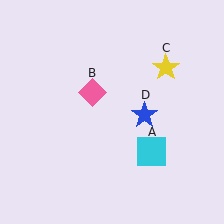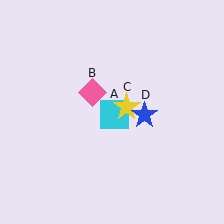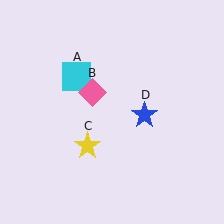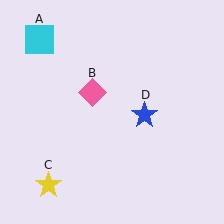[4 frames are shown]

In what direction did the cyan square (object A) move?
The cyan square (object A) moved up and to the left.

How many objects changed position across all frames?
2 objects changed position: cyan square (object A), yellow star (object C).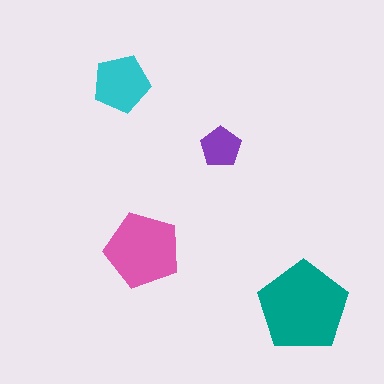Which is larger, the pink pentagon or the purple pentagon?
The pink one.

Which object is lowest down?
The teal pentagon is bottommost.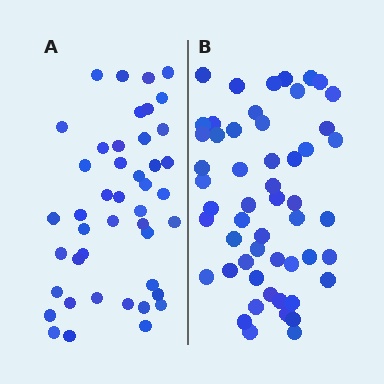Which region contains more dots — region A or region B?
Region B (the right region) has more dots.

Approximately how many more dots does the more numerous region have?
Region B has roughly 8 or so more dots than region A.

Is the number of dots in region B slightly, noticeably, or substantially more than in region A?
Region B has only slightly more — the two regions are fairly close. The ratio is roughly 1.2 to 1.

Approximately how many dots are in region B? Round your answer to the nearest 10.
About 50 dots. (The exact count is 53, which rounds to 50.)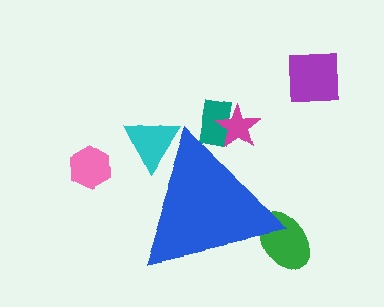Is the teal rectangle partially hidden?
Yes, the teal rectangle is partially hidden behind the blue triangle.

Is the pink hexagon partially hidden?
No, the pink hexagon is fully visible.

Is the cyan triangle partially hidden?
Yes, the cyan triangle is partially hidden behind the blue triangle.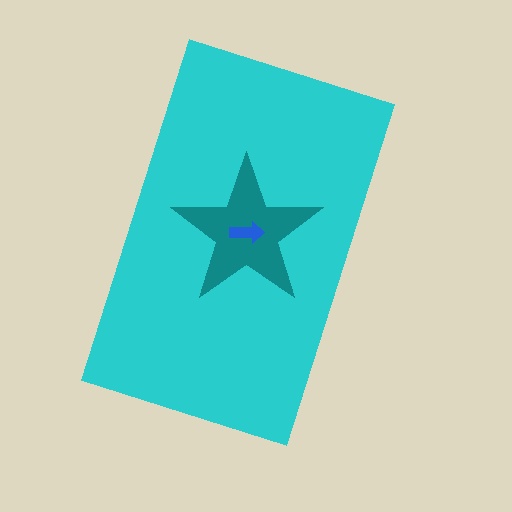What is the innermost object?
The blue arrow.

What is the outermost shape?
The cyan rectangle.